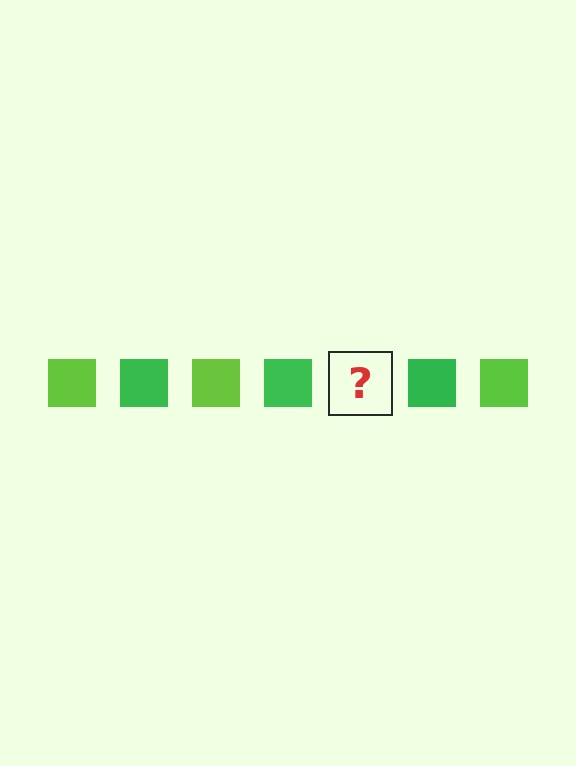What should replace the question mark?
The question mark should be replaced with a lime square.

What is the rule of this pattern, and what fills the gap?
The rule is that the pattern cycles through lime, green squares. The gap should be filled with a lime square.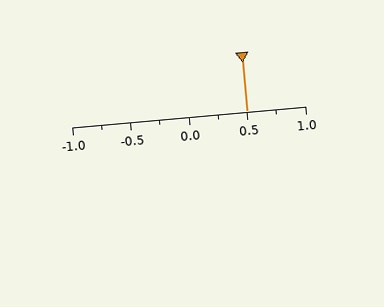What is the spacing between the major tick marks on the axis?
The major ticks are spaced 0.5 apart.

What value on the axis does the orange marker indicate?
The marker indicates approximately 0.5.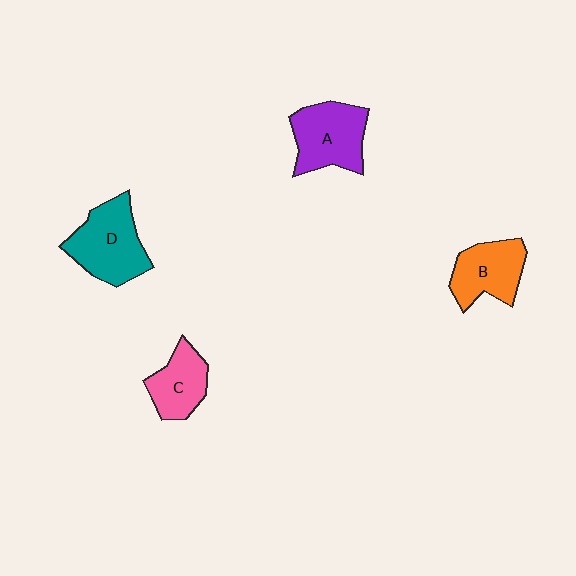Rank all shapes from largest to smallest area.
From largest to smallest: D (teal), A (purple), B (orange), C (pink).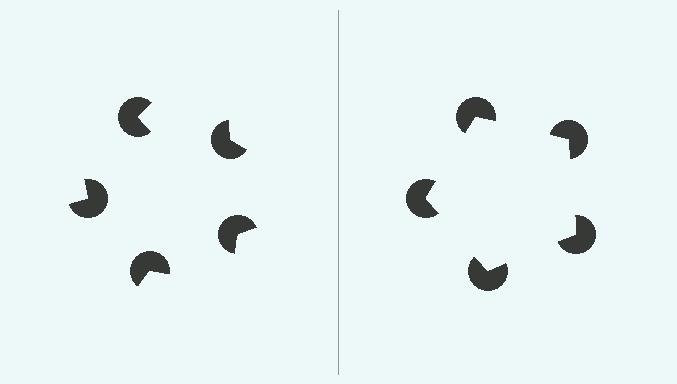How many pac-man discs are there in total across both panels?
10 — 5 on each side.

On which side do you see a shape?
An illusory pentagon appears on the right side. On the left side the wedge cuts are rotated, so no coherent shape forms.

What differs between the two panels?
The pac-man discs are positioned identically on both sides; only the wedge orientations differ. On the right they align to a pentagon; on the left they are misaligned.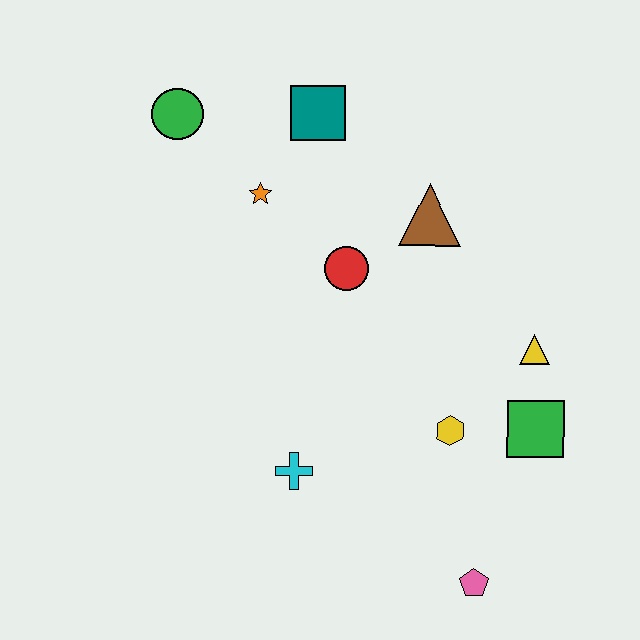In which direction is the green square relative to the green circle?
The green square is to the right of the green circle.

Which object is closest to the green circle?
The orange star is closest to the green circle.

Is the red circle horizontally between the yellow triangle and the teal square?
Yes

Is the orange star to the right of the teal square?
No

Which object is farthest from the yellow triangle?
The green circle is farthest from the yellow triangle.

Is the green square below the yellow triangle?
Yes